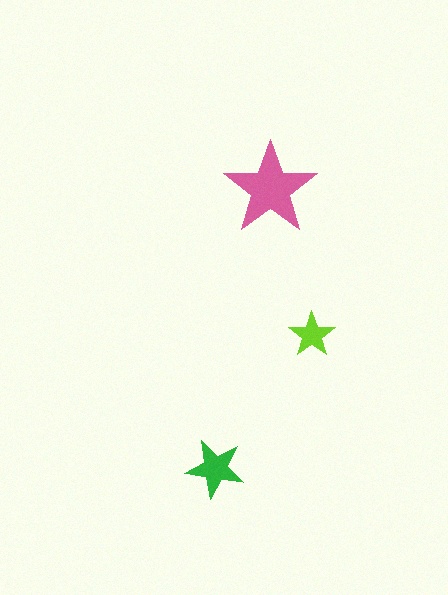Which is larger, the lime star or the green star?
The green one.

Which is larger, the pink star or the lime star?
The pink one.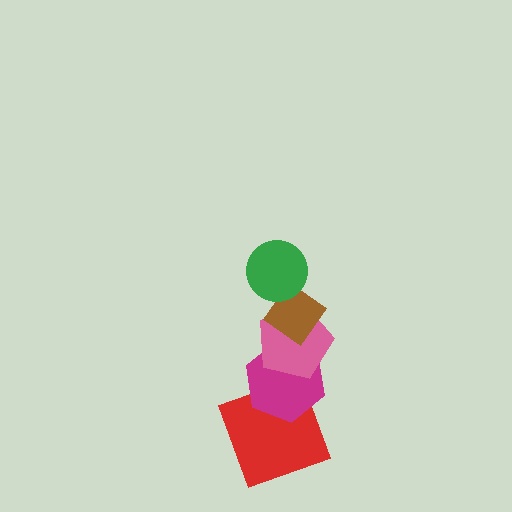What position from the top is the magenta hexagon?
The magenta hexagon is 4th from the top.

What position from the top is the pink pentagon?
The pink pentagon is 3rd from the top.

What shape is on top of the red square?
The magenta hexagon is on top of the red square.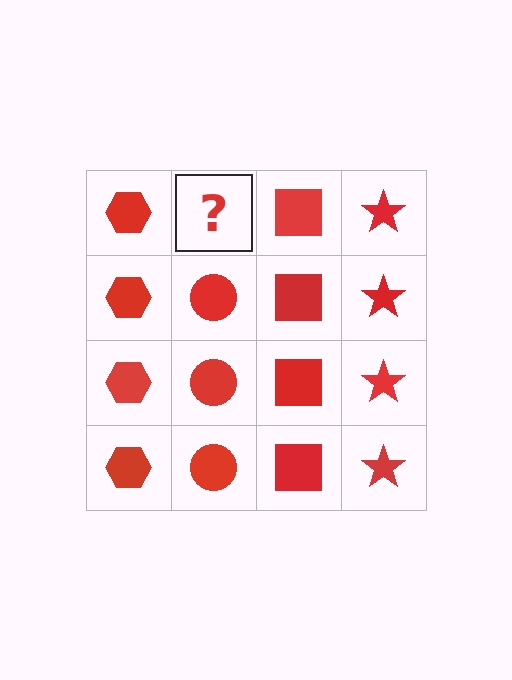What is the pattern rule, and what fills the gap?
The rule is that each column has a consistent shape. The gap should be filled with a red circle.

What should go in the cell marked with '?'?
The missing cell should contain a red circle.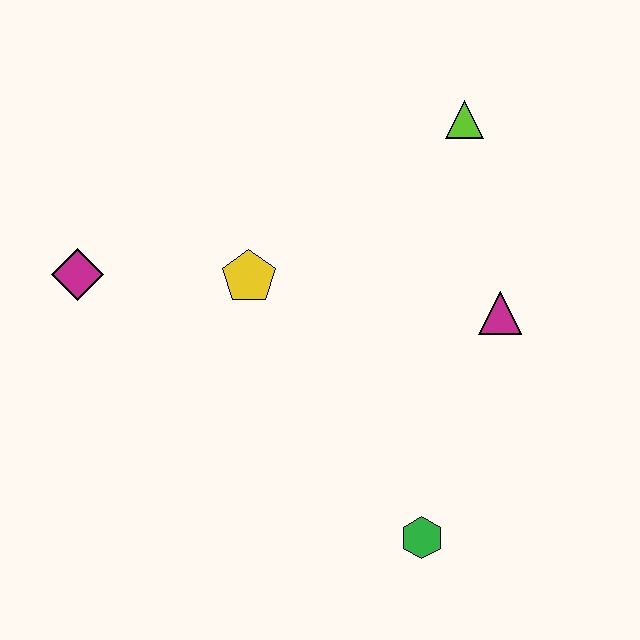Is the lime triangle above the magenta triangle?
Yes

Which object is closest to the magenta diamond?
The yellow pentagon is closest to the magenta diamond.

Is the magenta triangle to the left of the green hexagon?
No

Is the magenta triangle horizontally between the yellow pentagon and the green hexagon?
No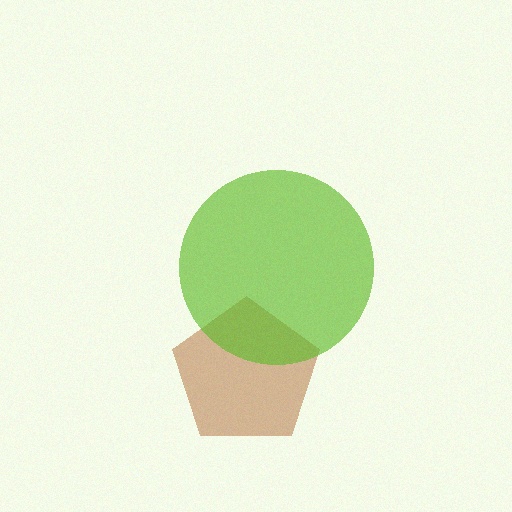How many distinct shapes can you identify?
There are 2 distinct shapes: a brown pentagon, a lime circle.